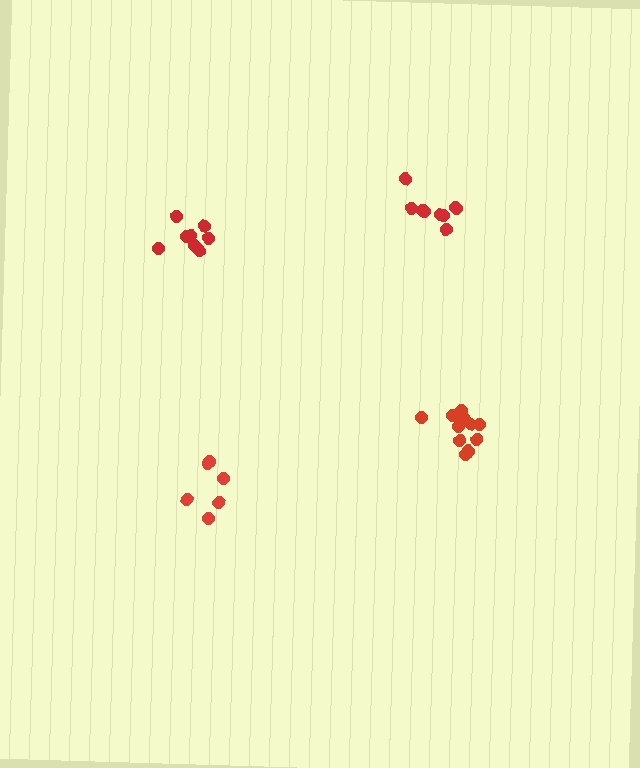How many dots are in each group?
Group 1: 9 dots, Group 2: 6 dots, Group 3: 8 dots, Group 4: 11 dots (34 total).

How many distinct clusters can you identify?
There are 4 distinct clusters.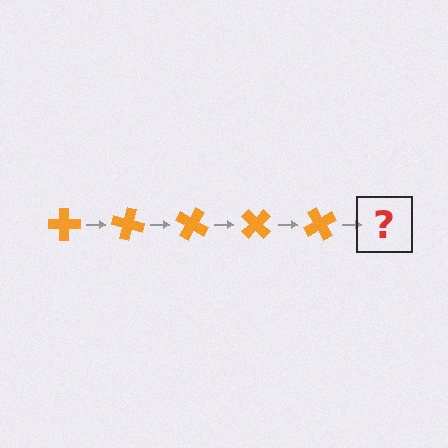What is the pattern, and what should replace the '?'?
The pattern is that the cross rotates 15 degrees each step. The '?' should be an orange cross rotated 75 degrees.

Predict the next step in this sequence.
The next step is an orange cross rotated 75 degrees.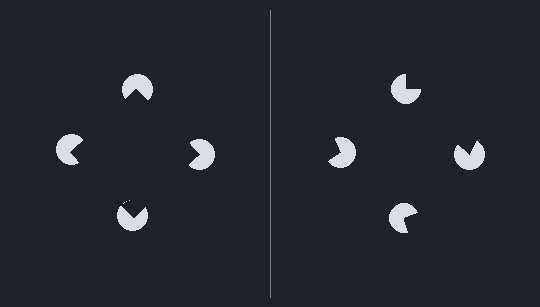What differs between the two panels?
The pac-man discs are positioned identically on both sides; only the wedge orientations differ. On the left they align to a square; on the right they are misaligned.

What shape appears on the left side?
An illusory square.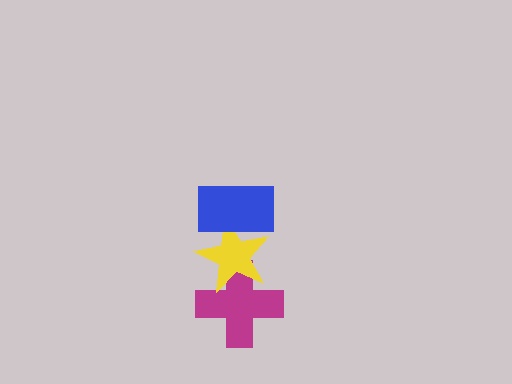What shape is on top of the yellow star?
The blue rectangle is on top of the yellow star.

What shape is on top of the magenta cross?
The yellow star is on top of the magenta cross.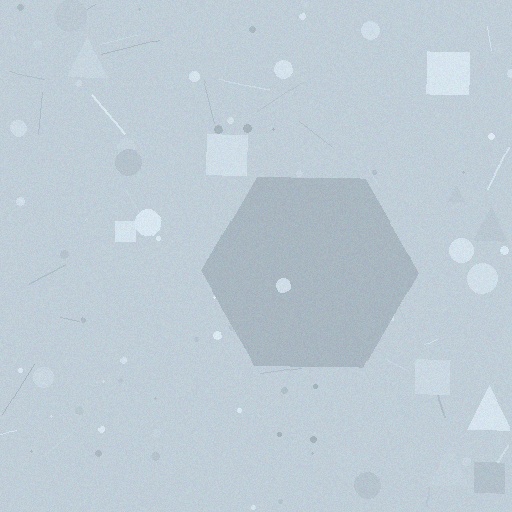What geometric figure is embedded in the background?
A hexagon is embedded in the background.